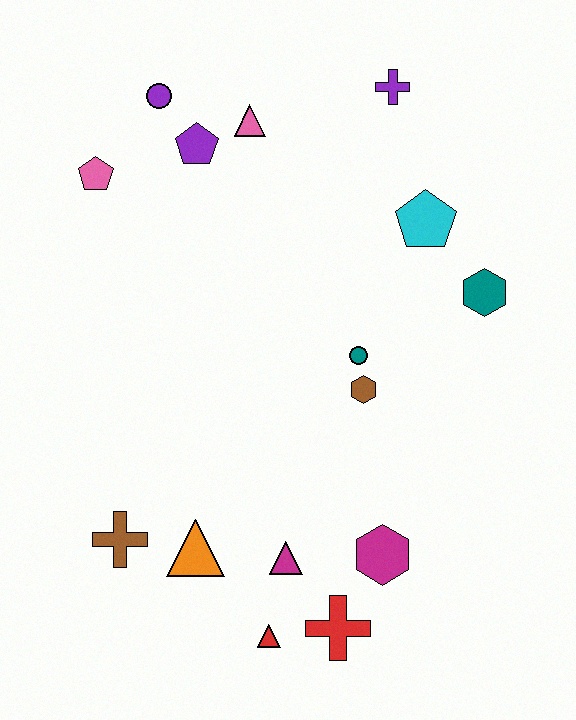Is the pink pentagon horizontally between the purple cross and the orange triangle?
No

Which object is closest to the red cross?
The red triangle is closest to the red cross.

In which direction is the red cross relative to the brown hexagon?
The red cross is below the brown hexagon.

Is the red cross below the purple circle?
Yes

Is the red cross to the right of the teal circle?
No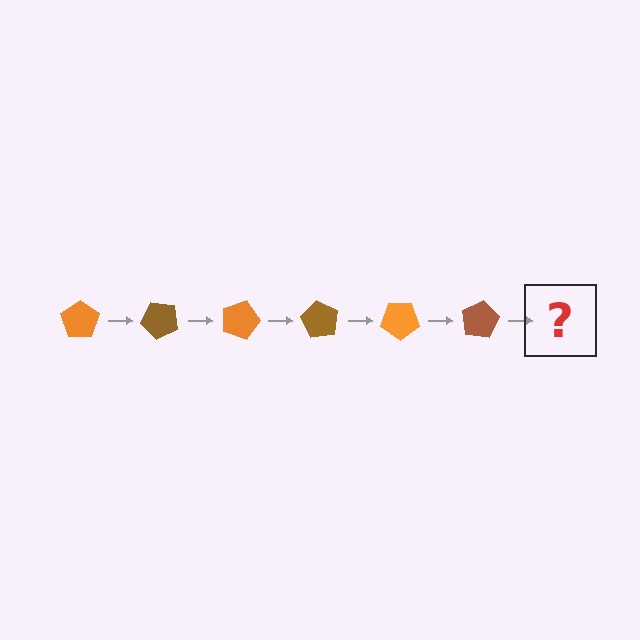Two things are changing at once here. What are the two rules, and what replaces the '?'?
The two rules are that it rotates 45 degrees each step and the color cycles through orange and brown. The '?' should be an orange pentagon, rotated 270 degrees from the start.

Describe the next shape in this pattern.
It should be an orange pentagon, rotated 270 degrees from the start.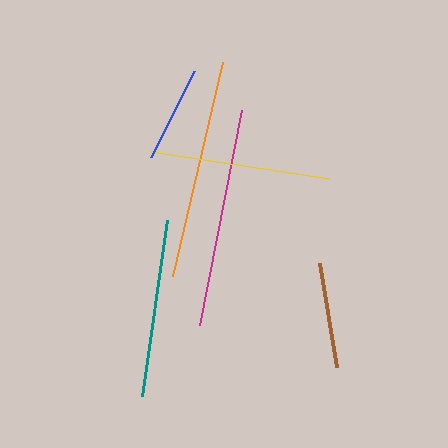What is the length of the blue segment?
The blue segment is approximately 96 pixels long.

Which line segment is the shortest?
The blue line is the shortest at approximately 96 pixels.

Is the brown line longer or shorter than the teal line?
The teal line is longer than the brown line.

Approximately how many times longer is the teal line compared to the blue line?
The teal line is approximately 1.9 times the length of the blue line.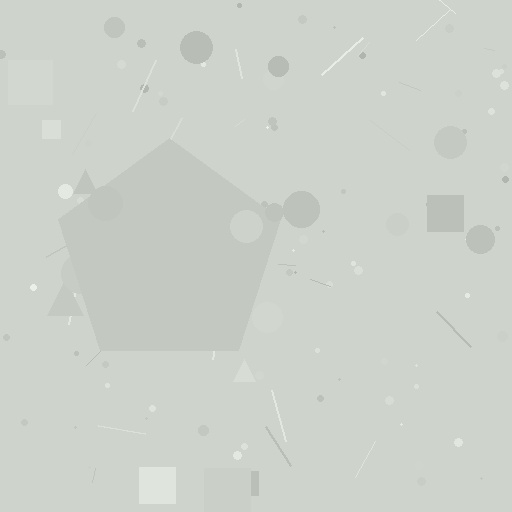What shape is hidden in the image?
A pentagon is hidden in the image.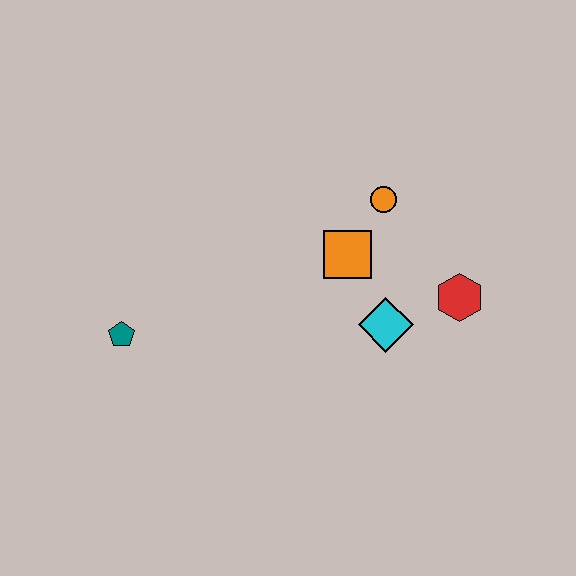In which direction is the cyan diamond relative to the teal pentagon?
The cyan diamond is to the right of the teal pentagon.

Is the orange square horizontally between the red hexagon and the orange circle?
No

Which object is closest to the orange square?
The orange circle is closest to the orange square.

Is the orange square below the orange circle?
Yes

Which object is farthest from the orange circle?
The teal pentagon is farthest from the orange circle.